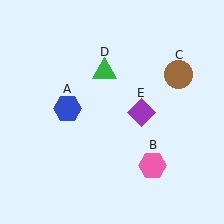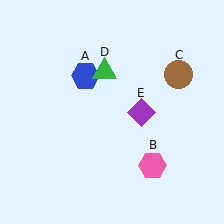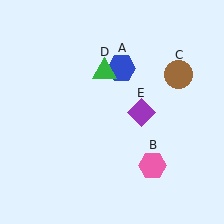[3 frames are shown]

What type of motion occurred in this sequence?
The blue hexagon (object A) rotated clockwise around the center of the scene.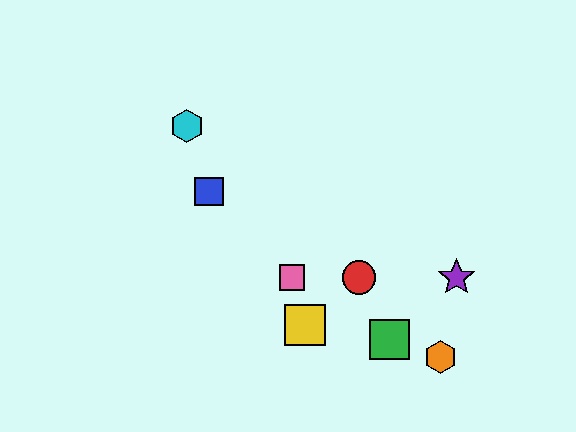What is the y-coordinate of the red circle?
The red circle is at y≈278.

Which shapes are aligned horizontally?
The red circle, the purple star, the pink square are aligned horizontally.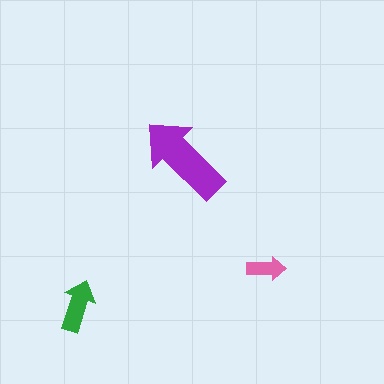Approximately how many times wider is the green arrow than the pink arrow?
About 1.5 times wider.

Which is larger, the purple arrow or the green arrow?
The purple one.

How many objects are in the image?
There are 3 objects in the image.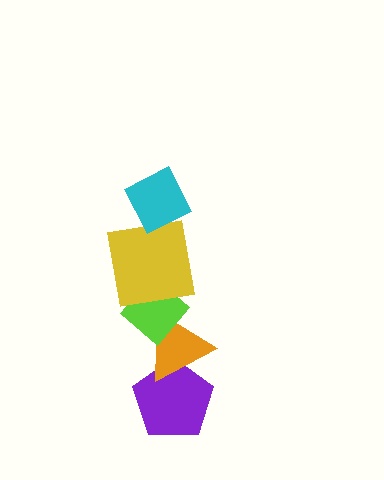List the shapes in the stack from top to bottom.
From top to bottom: the cyan diamond, the yellow square, the lime diamond, the orange triangle, the purple pentagon.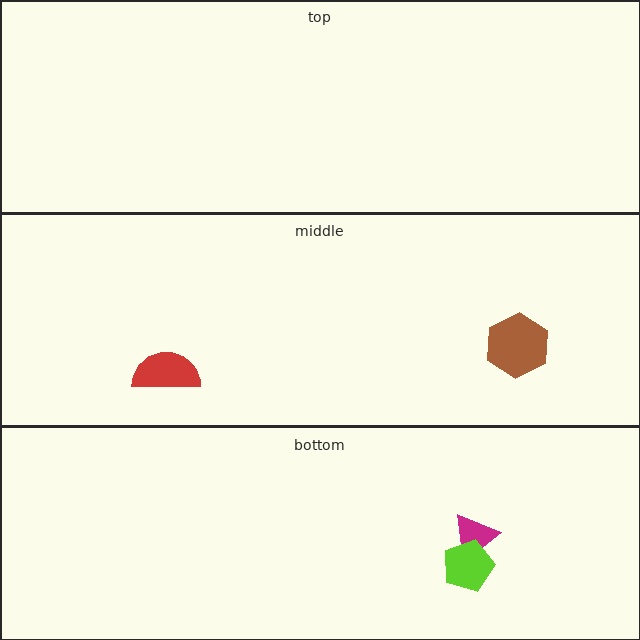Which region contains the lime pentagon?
The bottom region.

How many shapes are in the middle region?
2.